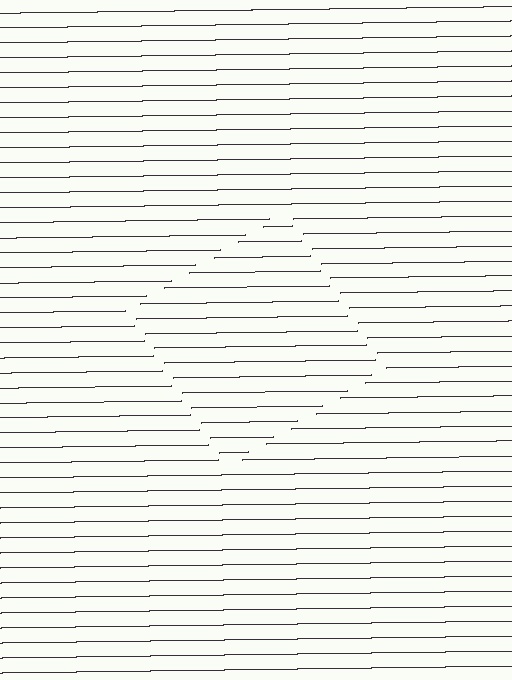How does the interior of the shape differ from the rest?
The interior of the shape contains the same grating, shifted by half a period — the contour is defined by the phase discontinuity where line-ends from the inner and outer gratings abut.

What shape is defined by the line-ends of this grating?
An illusory square. The interior of the shape contains the same grating, shifted by half a period — the contour is defined by the phase discontinuity where line-ends from the inner and outer gratings abut.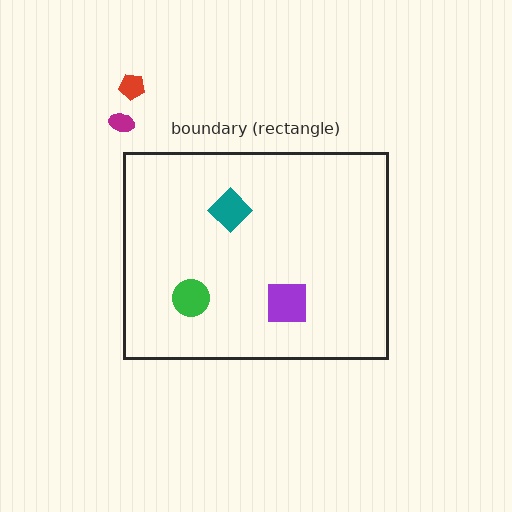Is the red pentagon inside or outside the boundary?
Outside.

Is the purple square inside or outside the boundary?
Inside.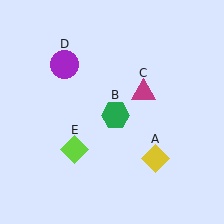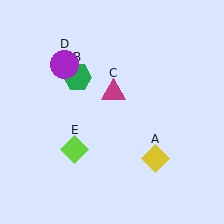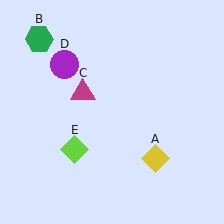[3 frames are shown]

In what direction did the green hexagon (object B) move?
The green hexagon (object B) moved up and to the left.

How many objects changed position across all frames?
2 objects changed position: green hexagon (object B), magenta triangle (object C).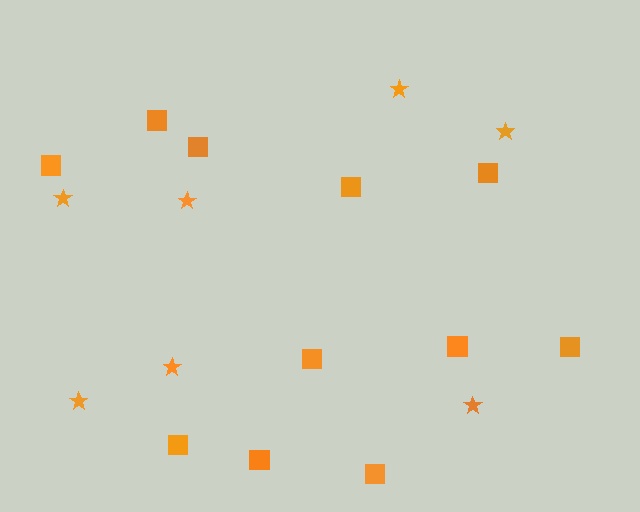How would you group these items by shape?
There are 2 groups: one group of stars (7) and one group of squares (11).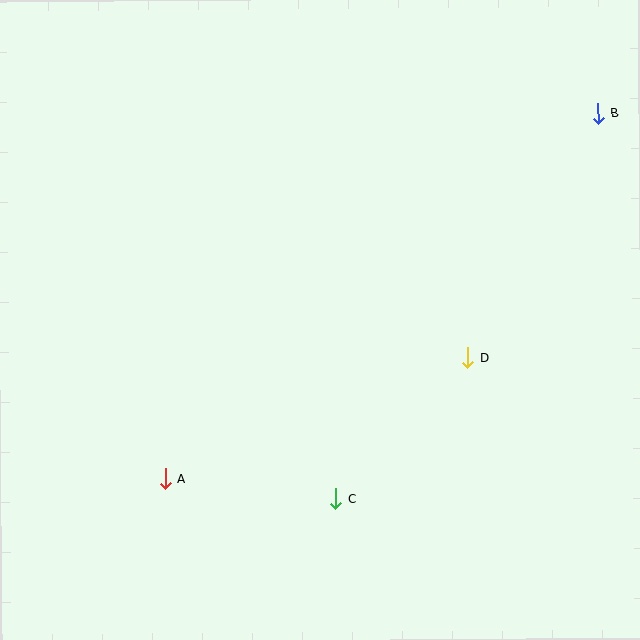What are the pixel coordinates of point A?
Point A is at (166, 479).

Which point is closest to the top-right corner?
Point B is closest to the top-right corner.